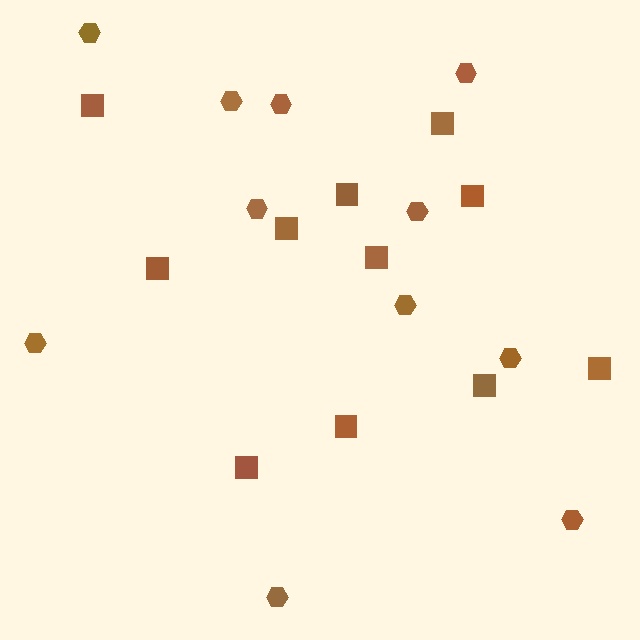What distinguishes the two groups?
There are 2 groups: one group of squares (11) and one group of hexagons (11).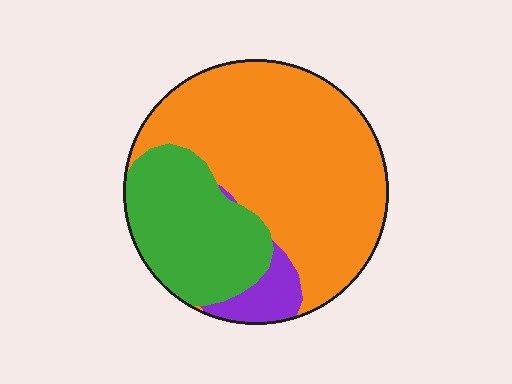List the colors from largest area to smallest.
From largest to smallest: orange, green, purple.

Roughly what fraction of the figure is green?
Green covers about 30% of the figure.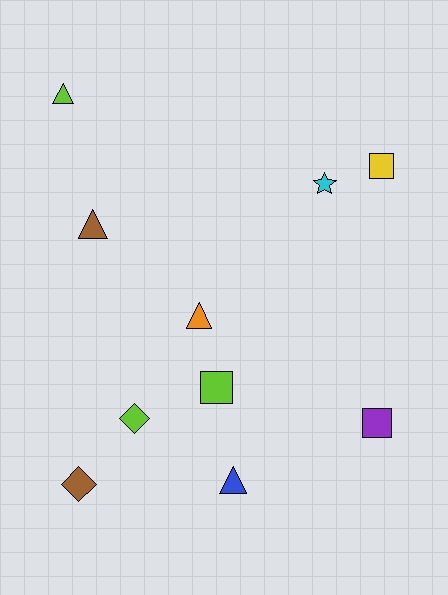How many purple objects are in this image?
There is 1 purple object.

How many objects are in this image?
There are 10 objects.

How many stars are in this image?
There is 1 star.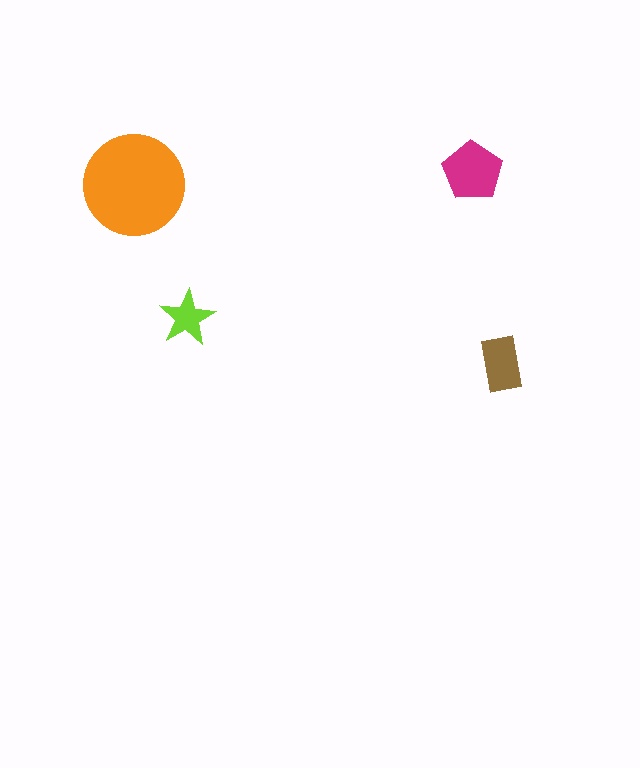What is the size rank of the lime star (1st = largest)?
4th.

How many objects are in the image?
There are 4 objects in the image.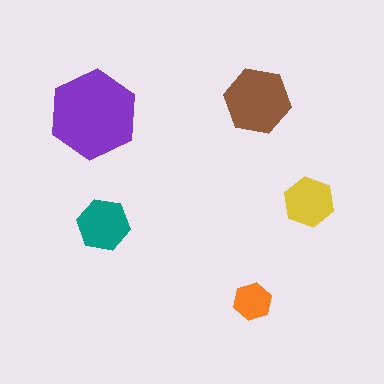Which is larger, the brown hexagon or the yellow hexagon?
The brown one.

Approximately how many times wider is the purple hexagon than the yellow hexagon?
About 1.5 times wider.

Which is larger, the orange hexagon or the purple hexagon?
The purple one.